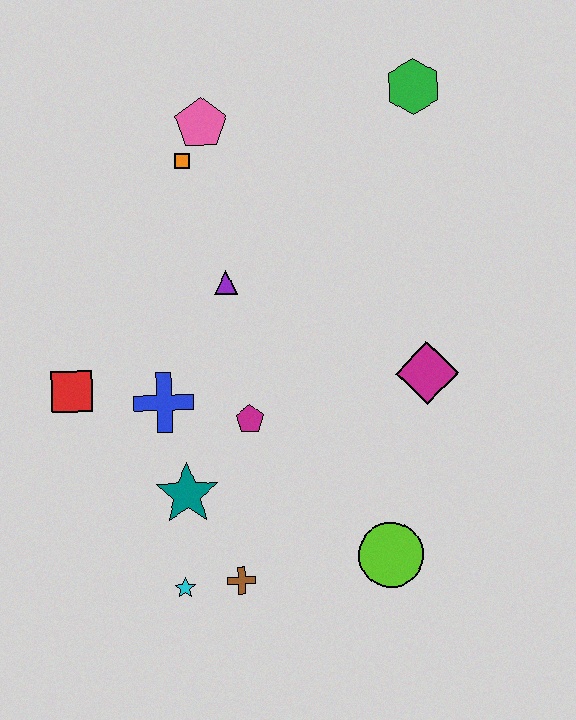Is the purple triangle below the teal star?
No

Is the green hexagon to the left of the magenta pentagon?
No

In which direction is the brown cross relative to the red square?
The brown cross is below the red square.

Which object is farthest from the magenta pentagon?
The green hexagon is farthest from the magenta pentagon.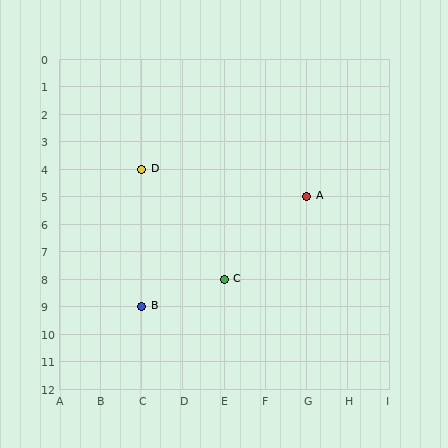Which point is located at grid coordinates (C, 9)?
Point B is at (C, 9).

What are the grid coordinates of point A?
Point A is at grid coordinates (G, 5).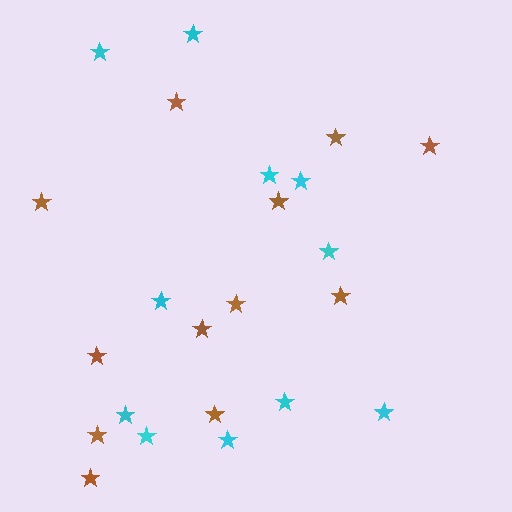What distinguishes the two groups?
There are 2 groups: one group of brown stars (12) and one group of cyan stars (11).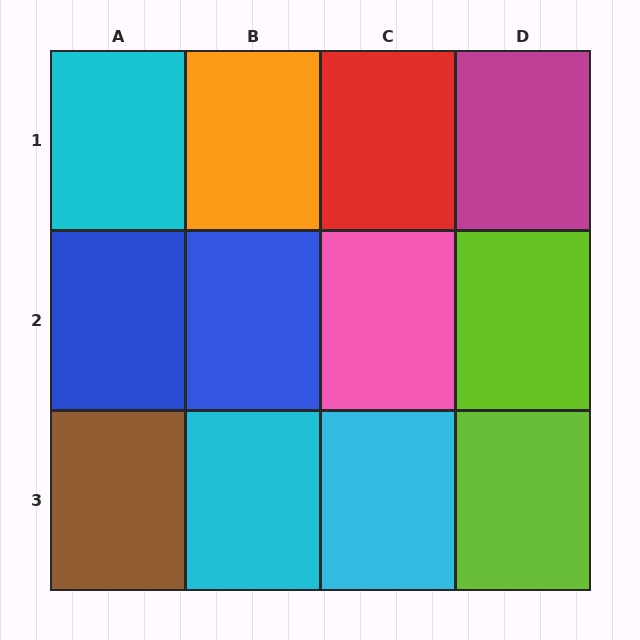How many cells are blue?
2 cells are blue.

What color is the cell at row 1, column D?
Magenta.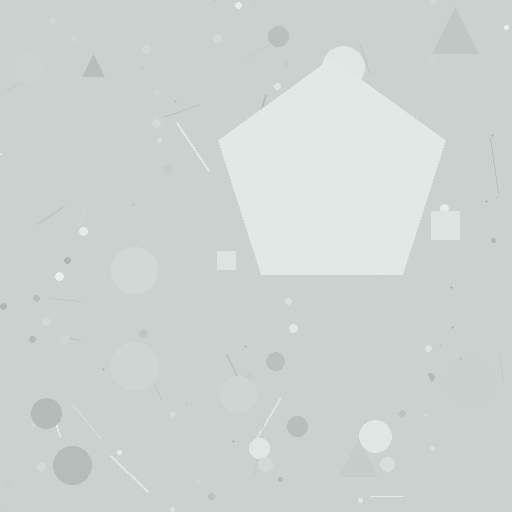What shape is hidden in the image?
A pentagon is hidden in the image.